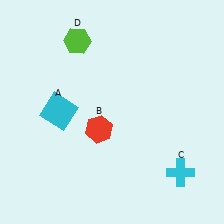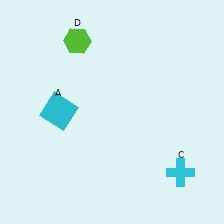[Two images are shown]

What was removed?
The red hexagon (B) was removed in Image 2.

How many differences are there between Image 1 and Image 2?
There is 1 difference between the two images.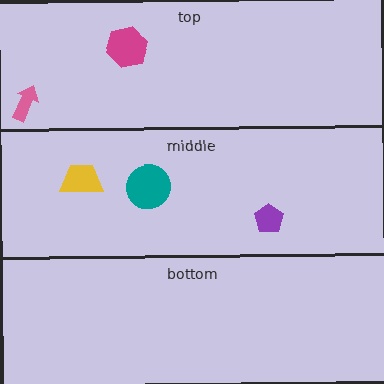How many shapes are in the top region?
2.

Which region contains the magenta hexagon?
The top region.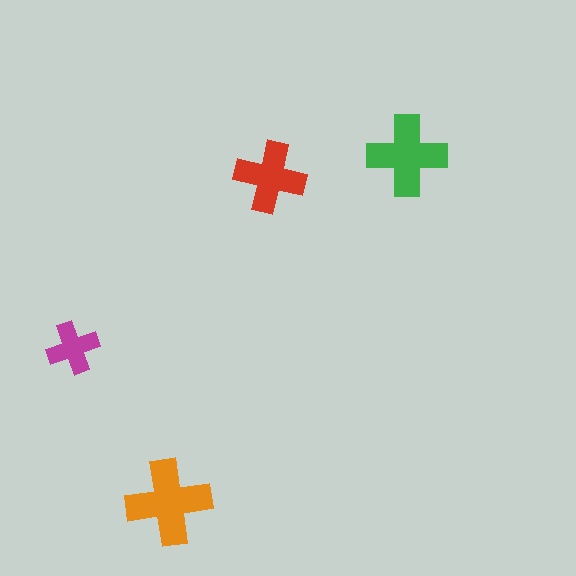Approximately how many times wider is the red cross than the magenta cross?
About 1.5 times wider.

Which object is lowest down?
The orange cross is bottommost.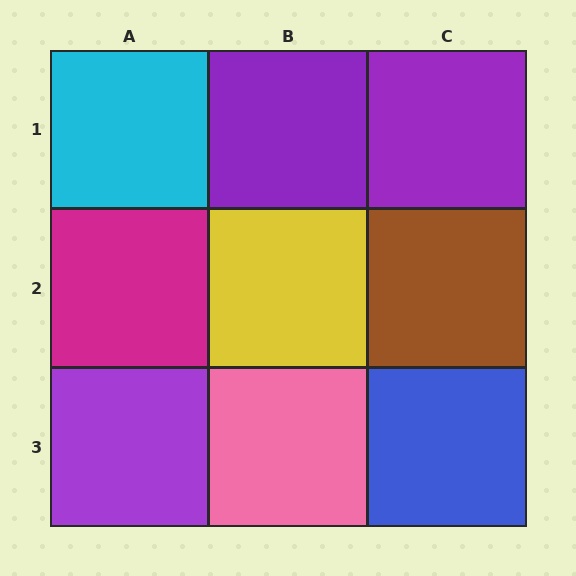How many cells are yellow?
1 cell is yellow.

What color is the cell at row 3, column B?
Pink.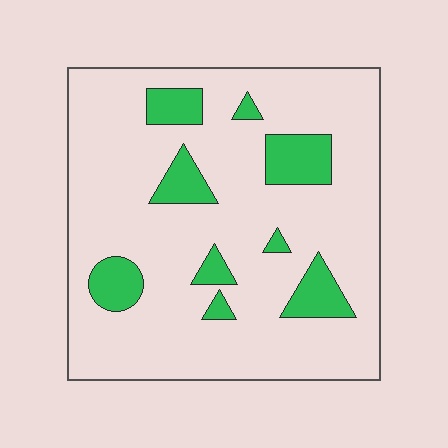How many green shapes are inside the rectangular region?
9.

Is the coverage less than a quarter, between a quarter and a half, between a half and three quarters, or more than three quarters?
Less than a quarter.